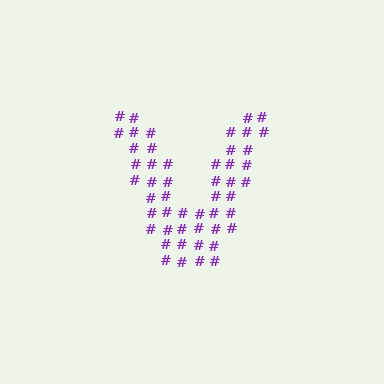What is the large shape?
The large shape is the letter V.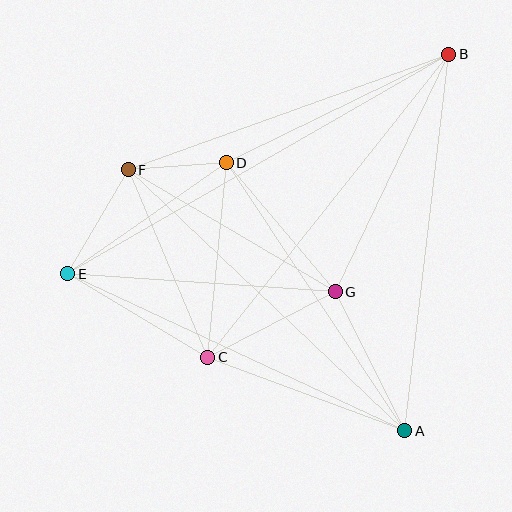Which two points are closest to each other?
Points D and F are closest to each other.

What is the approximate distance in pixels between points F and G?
The distance between F and G is approximately 240 pixels.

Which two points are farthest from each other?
Points B and E are farthest from each other.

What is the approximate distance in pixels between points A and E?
The distance between A and E is approximately 372 pixels.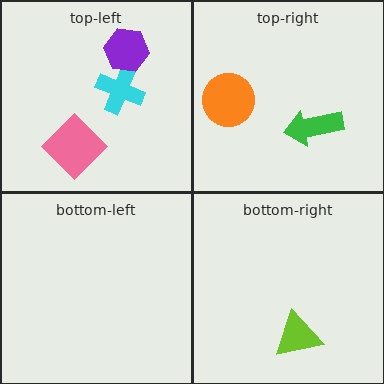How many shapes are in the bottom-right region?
1.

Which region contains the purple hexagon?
The top-left region.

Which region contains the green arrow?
The top-right region.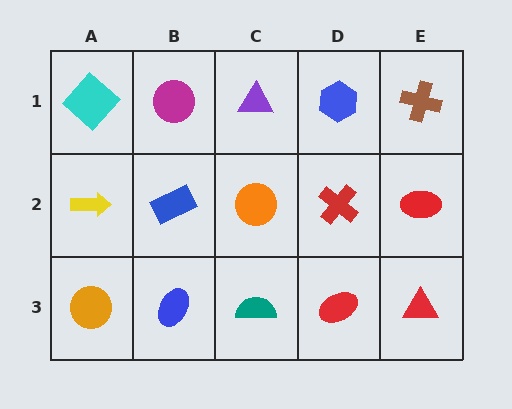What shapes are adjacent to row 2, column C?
A purple triangle (row 1, column C), a teal semicircle (row 3, column C), a blue rectangle (row 2, column B), a red cross (row 2, column D).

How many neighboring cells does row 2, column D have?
4.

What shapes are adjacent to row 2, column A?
A cyan diamond (row 1, column A), an orange circle (row 3, column A), a blue rectangle (row 2, column B).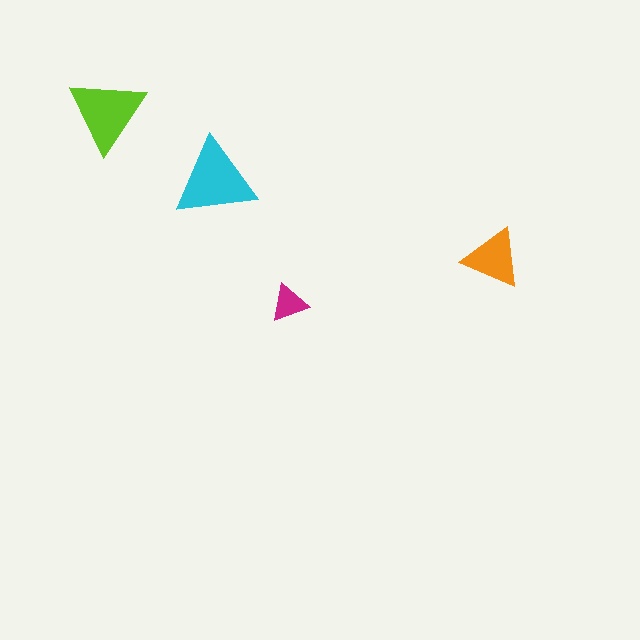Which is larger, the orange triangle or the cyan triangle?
The cyan one.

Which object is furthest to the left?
The lime triangle is leftmost.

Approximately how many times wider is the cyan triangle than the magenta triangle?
About 2 times wider.